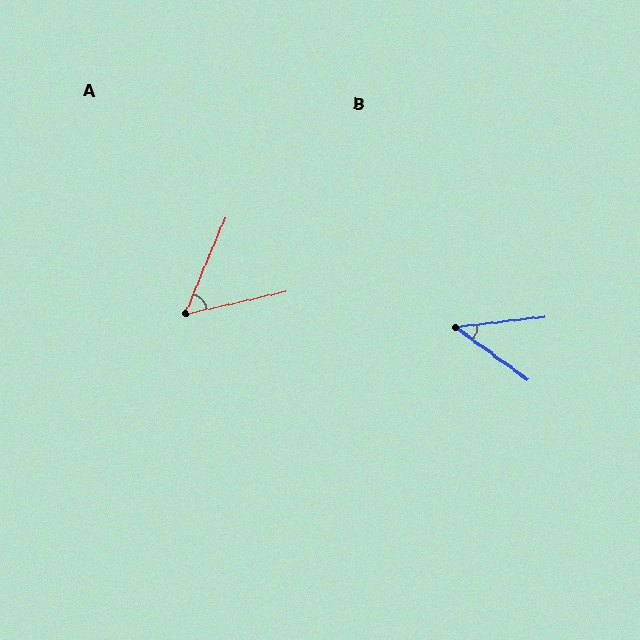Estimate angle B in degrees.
Approximately 42 degrees.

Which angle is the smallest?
B, at approximately 42 degrees.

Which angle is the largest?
A, at approximately 55 degrees.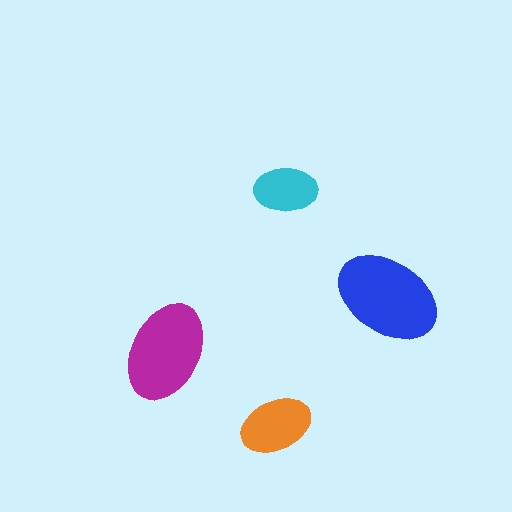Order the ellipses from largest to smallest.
the blue one, the magenta one, the orange one, the cyan one.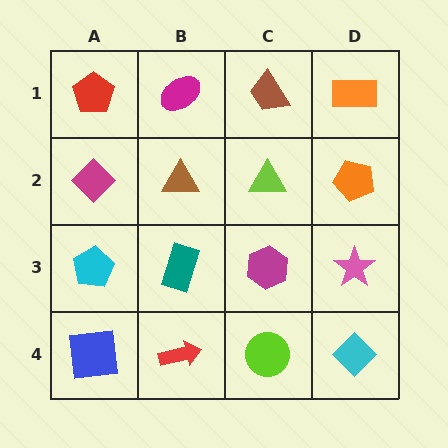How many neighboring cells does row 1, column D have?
2.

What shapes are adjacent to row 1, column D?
An orange pentagon (row 2, column D), a brown trapezoid (row 1, column C).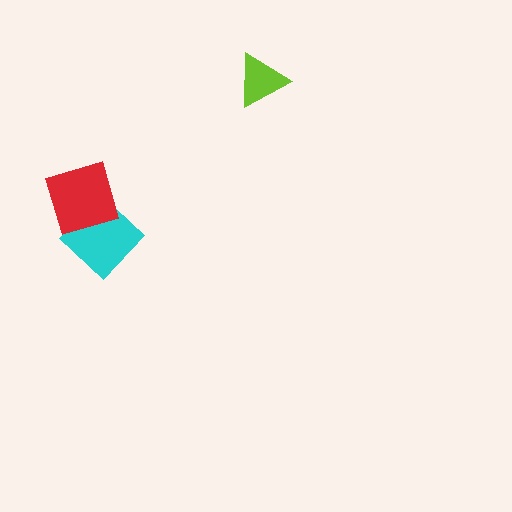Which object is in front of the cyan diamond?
The red square is in front of the cyan diamond.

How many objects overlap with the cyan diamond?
1 object overlaps with the cyan diamond.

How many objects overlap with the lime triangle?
0 objects overlap with the lime triangle.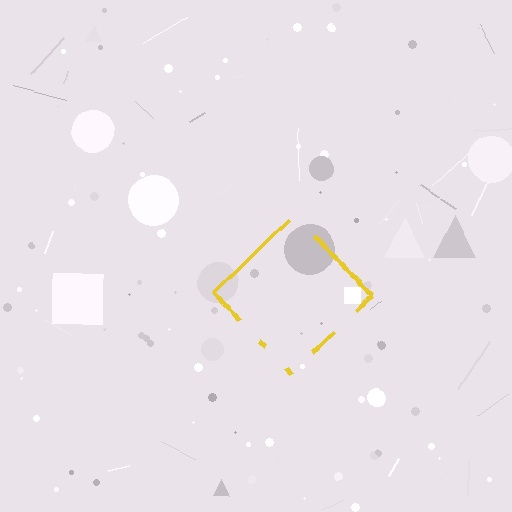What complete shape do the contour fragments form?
The contour fragments form a diamond.